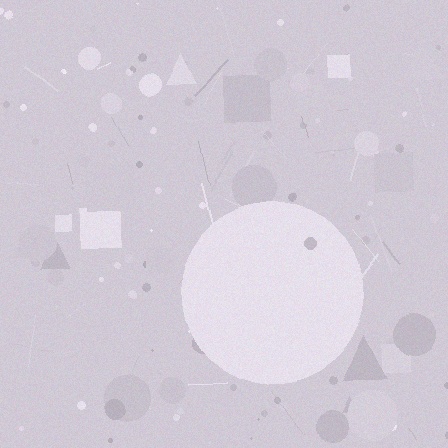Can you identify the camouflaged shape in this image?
The camouflaged shape is a circle.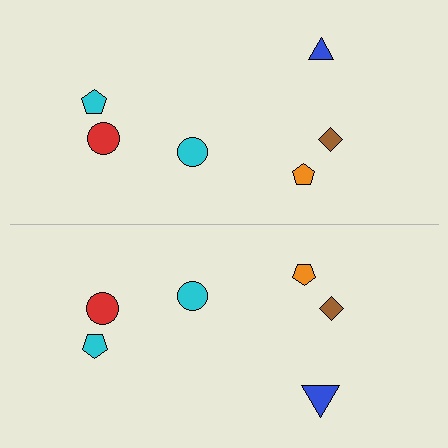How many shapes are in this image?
There are 12 shapes in this image.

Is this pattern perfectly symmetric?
No, the pattern is not perfectly symmetric. The blue triangle on the bottom side has a different size than its mirror counterpart.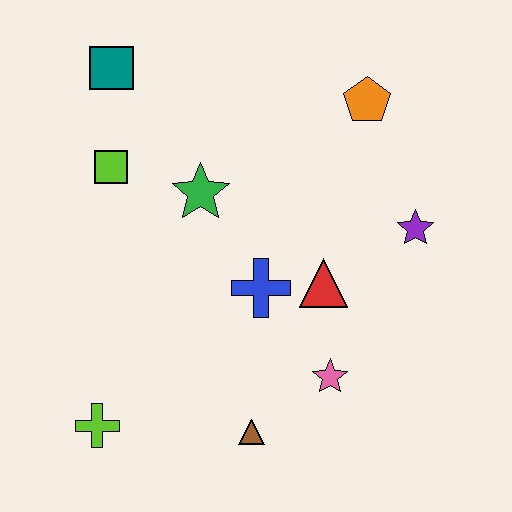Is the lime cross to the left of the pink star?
Yes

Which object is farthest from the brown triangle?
The teal square is farthest from the brown triangle.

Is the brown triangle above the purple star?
No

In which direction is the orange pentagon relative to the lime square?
The orange pentagon is to the right of the lime square.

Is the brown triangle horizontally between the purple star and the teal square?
Yes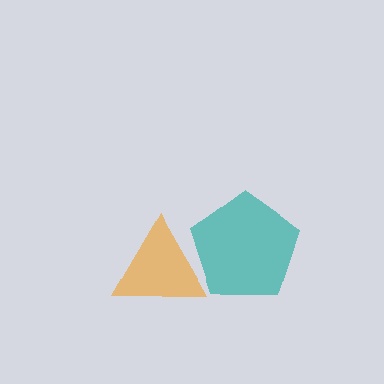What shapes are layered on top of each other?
The layered shapes are: an orange triangle, a teal pentagon.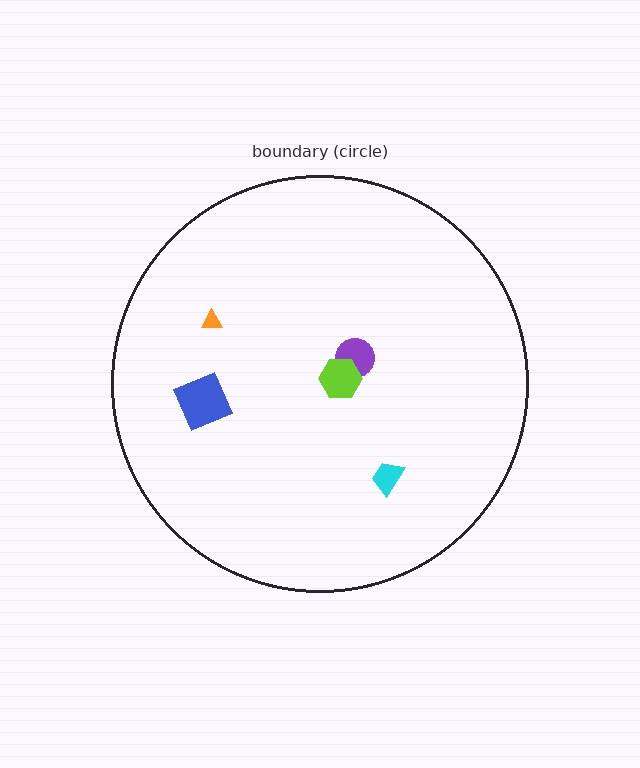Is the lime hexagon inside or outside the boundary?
Inside.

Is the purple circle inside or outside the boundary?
Inside.